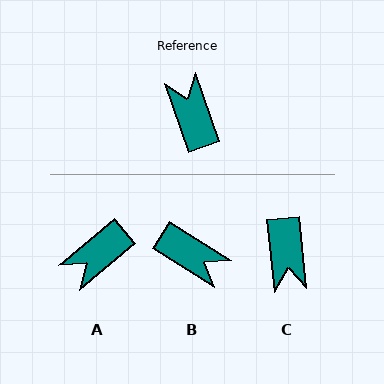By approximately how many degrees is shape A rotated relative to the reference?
Approximately 111 degrees counter-clockwise.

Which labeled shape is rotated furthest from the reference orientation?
C, about 168 degrees away.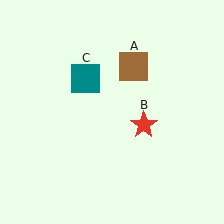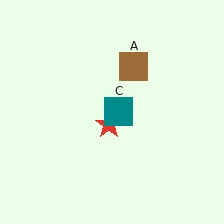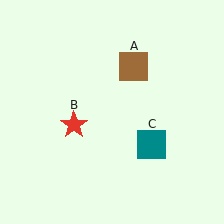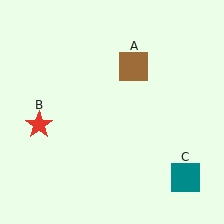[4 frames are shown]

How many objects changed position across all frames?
2 objects changed position: red star (object B), teal square (object C).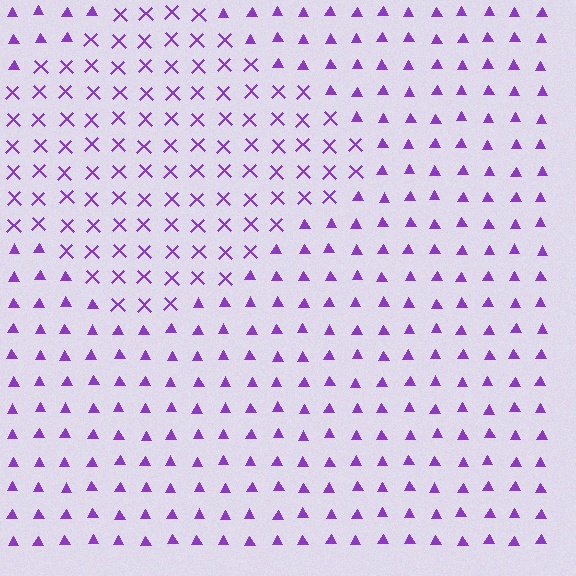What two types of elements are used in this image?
The image uses X marks inside the diamond region and triangles outside it.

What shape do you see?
I see a diamond.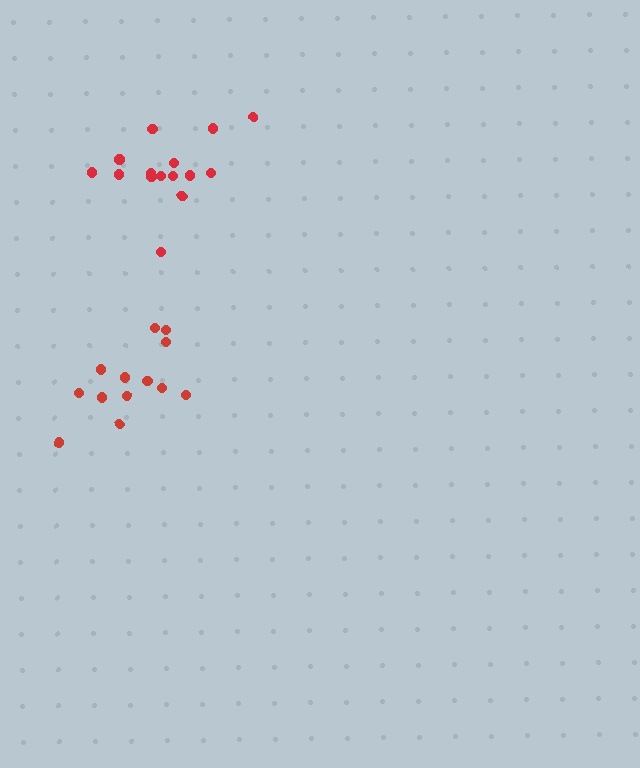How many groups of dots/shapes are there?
There are 2 groups.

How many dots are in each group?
Group 1: 13 dots, Group 2: 15 dots (28 total).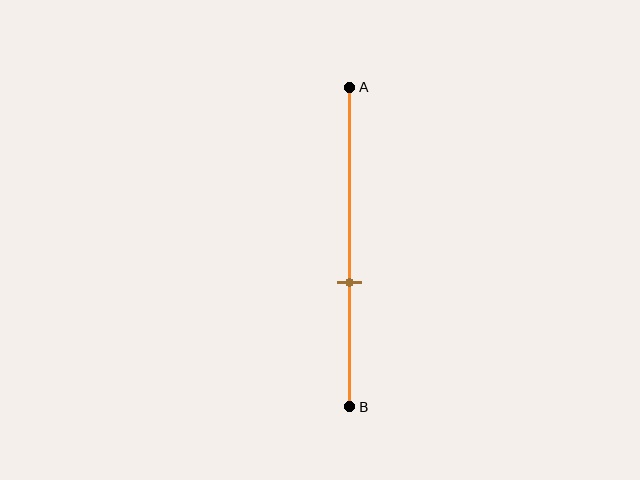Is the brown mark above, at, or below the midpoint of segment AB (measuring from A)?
The brown mark is below the midpoint of segment AB.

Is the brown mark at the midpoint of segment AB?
No, the mark is at about 60% from A, not at the 50% midpoint.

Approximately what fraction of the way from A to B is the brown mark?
The brown mark is approximately 60% of the way from A to B.